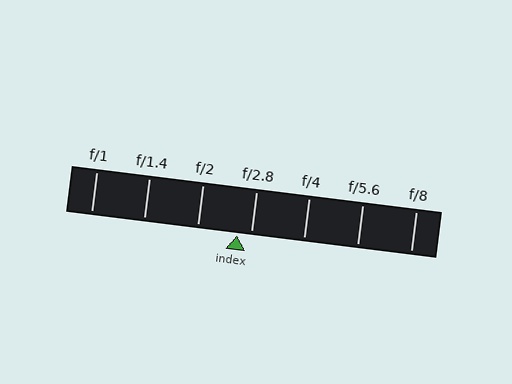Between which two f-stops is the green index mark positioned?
The index mark is between f/2 and f/2.8.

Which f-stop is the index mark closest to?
The index mark is closest to f/2.8.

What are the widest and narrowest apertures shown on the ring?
The widest aperture shown is f/1 and the narrowest is f/8.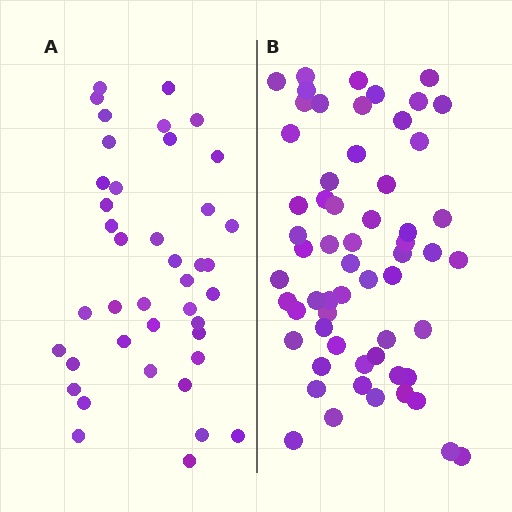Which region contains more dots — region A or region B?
Region B (the right region) has more dots.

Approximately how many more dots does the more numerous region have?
Region B has approximately 20 more dots than region A.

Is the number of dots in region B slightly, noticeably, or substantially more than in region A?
Region B has substantially more. The ratio is roughly 1.5 to 1.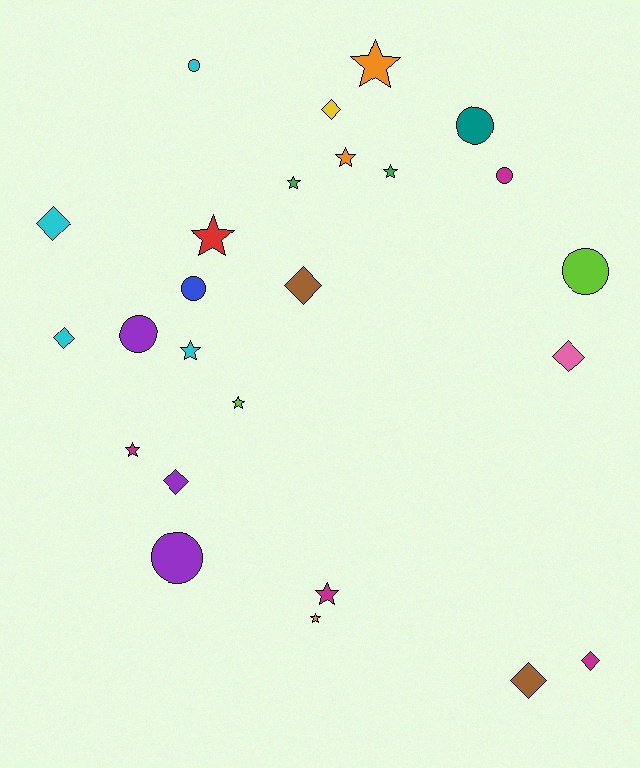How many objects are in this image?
There are 25 objects.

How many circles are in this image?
There are 7 circles.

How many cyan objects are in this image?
There are 4 cyan objects.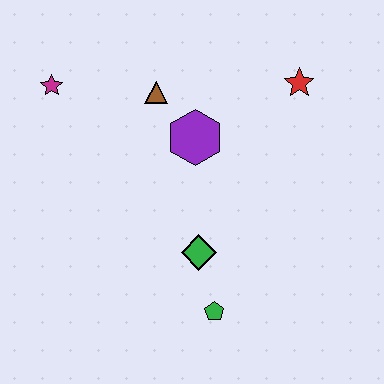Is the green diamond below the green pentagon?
No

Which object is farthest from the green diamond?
The magenta star is farthest from the green diamond.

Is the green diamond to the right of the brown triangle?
Yes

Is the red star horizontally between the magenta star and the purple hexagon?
No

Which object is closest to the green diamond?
The green pentagon is closest to the green diamond.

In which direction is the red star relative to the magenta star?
The red star is to the right of the magenta star.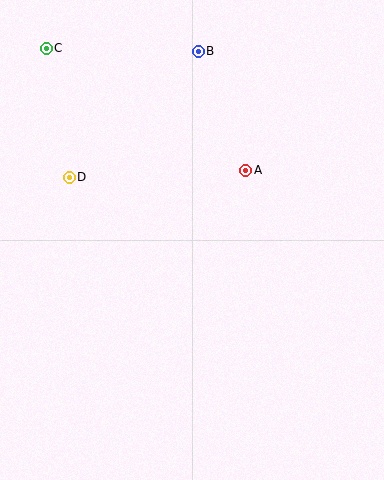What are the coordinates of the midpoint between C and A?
The midpoint between C and A is at (146, 109).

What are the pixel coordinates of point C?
Point C is at (46, 48).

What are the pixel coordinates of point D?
Point D is at (69, 177).